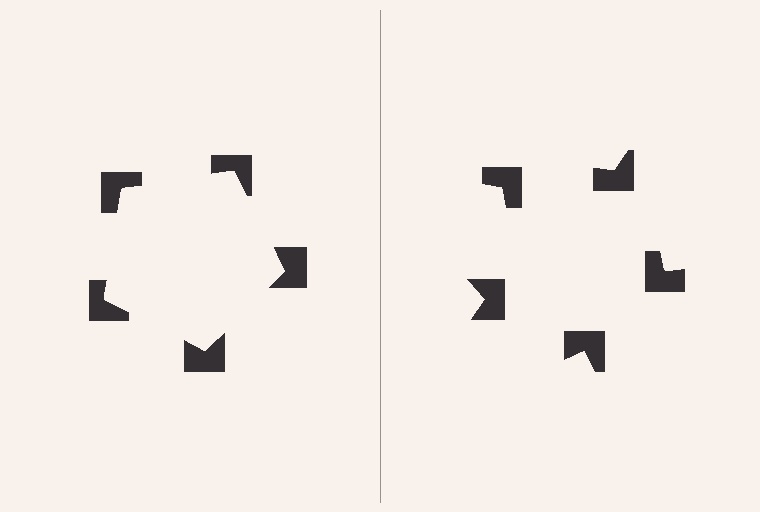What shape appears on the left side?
An illusory pentagon.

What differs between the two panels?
The notched squares are positioned identically on both sides; only the wedge orientations differ. On the left they align to a pentagon; on the right they are misaligned.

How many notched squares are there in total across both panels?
10 — 5 on each side.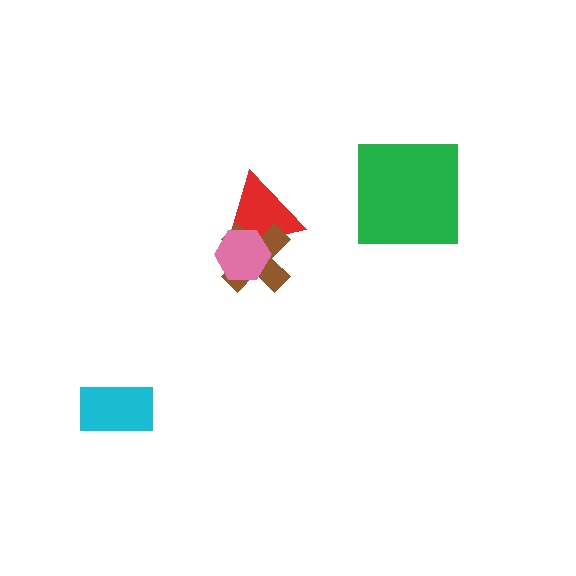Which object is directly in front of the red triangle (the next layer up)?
The brown cross is directly in front of the red triangle.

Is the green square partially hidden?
No, no other shape covers it.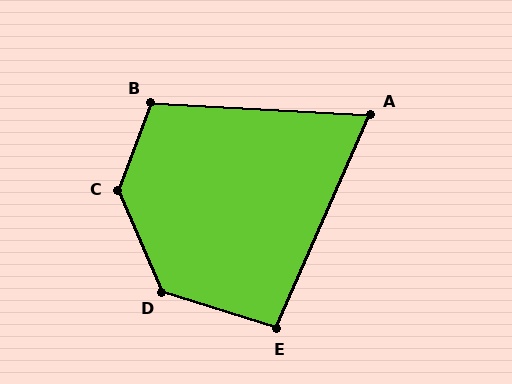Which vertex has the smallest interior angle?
A, at approximately 69 degrees.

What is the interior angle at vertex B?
Approximately 107 degrees (obtuse).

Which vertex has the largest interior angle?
C, at approximately 136 degrees.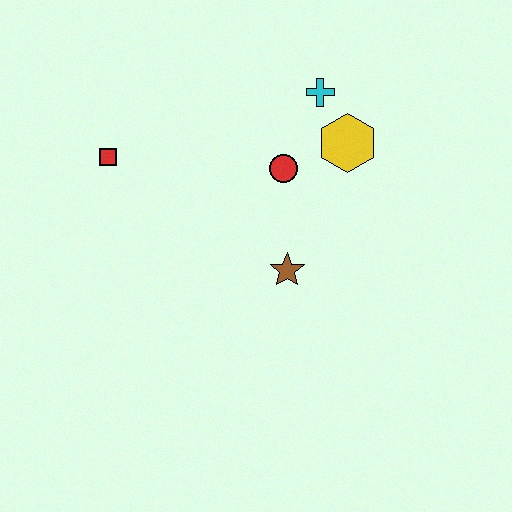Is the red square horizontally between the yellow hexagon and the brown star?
No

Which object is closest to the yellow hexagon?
The cyan cross is closest to the yellow hexagon.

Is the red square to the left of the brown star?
Yes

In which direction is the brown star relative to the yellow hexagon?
The brown star is below the yellow hexagon.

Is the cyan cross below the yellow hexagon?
No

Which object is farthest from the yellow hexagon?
The red square is farthest from the yellow hexagon.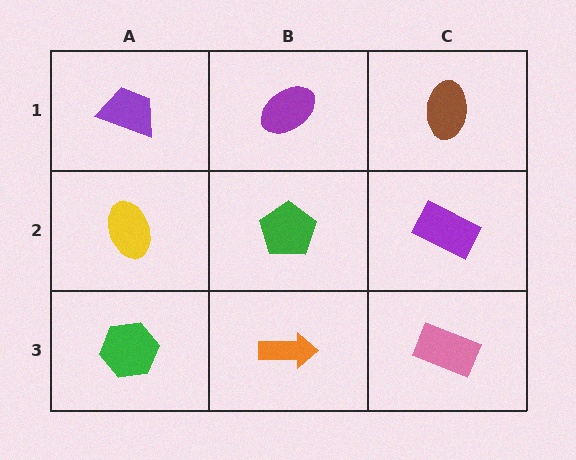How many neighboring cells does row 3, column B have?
3.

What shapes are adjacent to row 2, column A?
A purple trapezoid (row 1, column A), a green hexagon (row 3, column A), a green pentagon (row 2, column B).